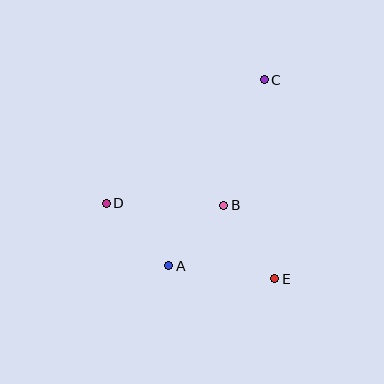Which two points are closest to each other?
Points A and B are closest to each other.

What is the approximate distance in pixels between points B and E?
The distance between B and E is approximately 89 pixels.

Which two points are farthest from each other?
Points A and C are farthest from each other.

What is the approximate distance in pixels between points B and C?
The distance between B and C is approximately 132 pixels.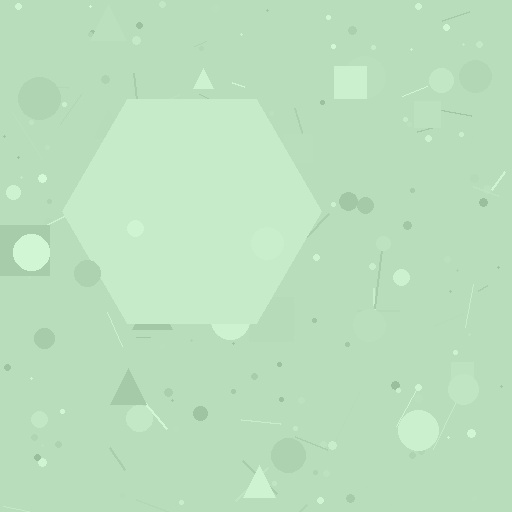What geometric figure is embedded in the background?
A hexagon is embedded in the background.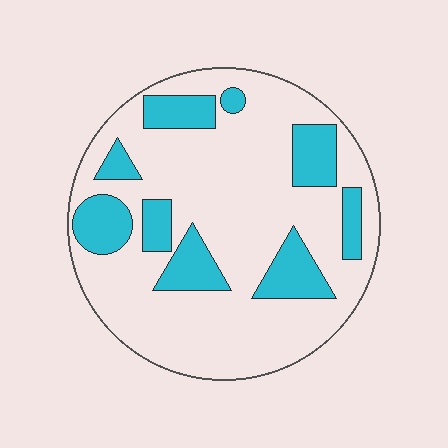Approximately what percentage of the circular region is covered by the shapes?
Approximately 25%.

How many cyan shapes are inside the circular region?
9.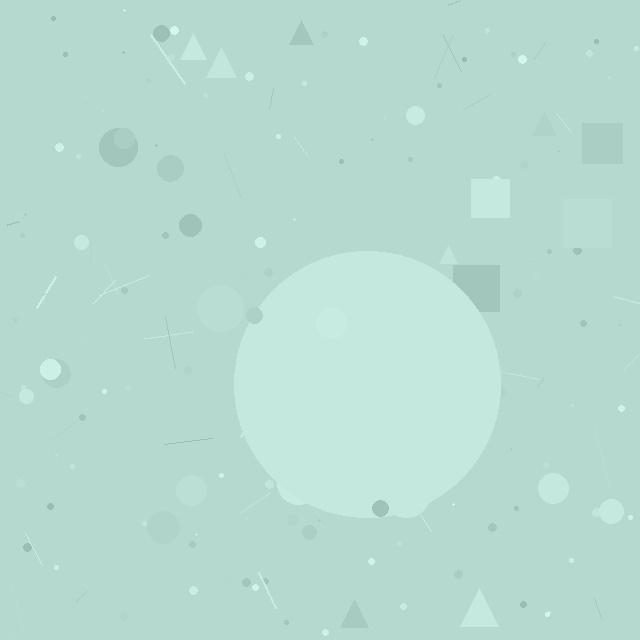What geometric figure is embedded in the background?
A circle is embedded in the background.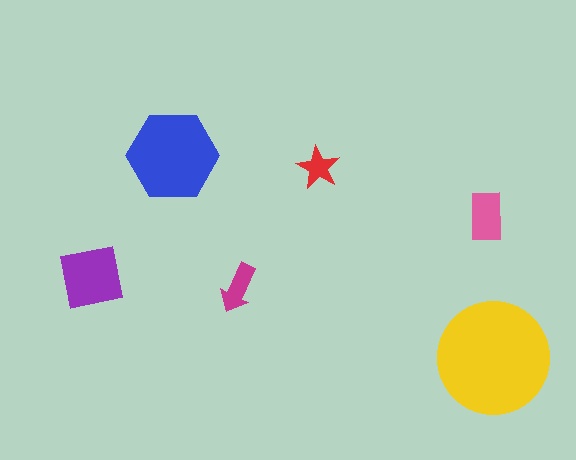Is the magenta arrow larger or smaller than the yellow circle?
Smaller.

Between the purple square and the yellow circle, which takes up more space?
The yellow circle.